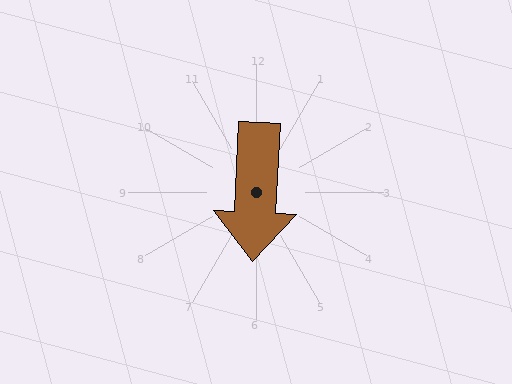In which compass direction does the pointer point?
South.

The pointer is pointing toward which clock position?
Roughly 6 o'clock.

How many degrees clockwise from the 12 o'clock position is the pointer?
Approximately 183 degrees.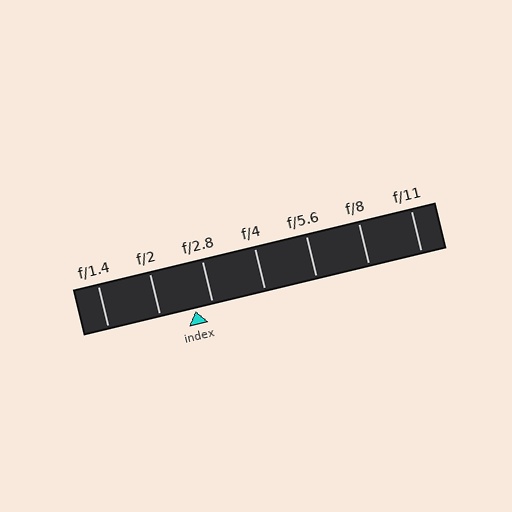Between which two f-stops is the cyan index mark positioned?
The index mark is between f/2 and f/2.8.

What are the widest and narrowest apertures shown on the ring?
The widest aperture shown is f/1.4 and the narrowest is f/11.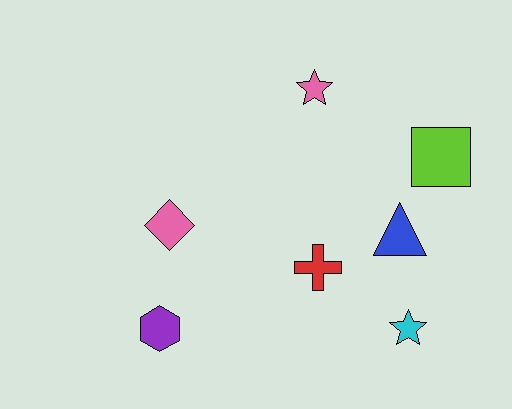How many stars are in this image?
There are 2 stars.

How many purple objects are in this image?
There is 1 purple object.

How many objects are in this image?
There are 7 objects.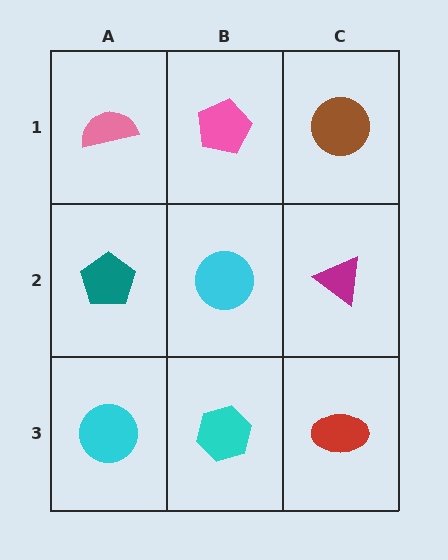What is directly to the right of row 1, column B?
A brown circle.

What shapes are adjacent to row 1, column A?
A teal pentagon (row 2, column A), a pink pentagon (row 1, column B).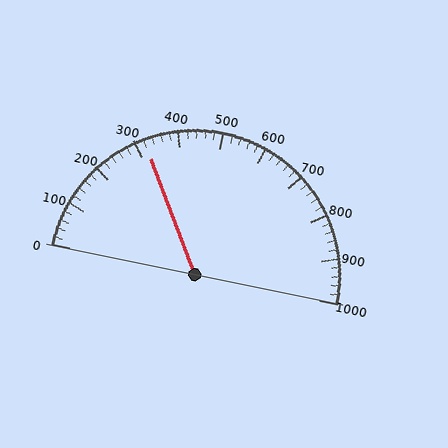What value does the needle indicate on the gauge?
The needle indicates approximately 320.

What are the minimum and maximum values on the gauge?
The gauge ranges from 0 to 1000.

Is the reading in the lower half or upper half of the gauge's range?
The reading is in the lower half of the range (0 to 1000).